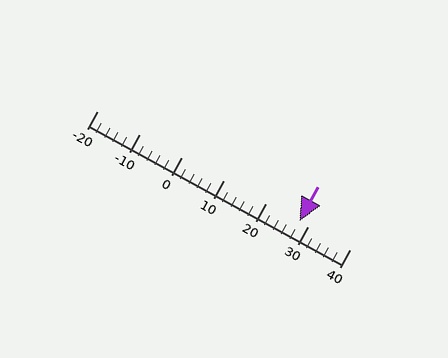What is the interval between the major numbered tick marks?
The major tick marks are spaced 10 units apart.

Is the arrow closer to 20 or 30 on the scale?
The arrow is closer to 30.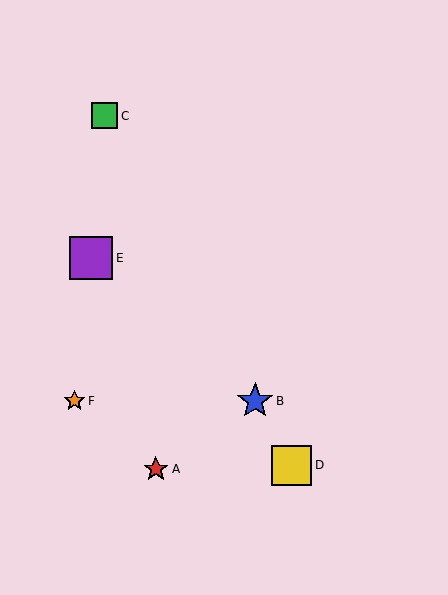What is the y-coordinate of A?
Object A is at y≈469.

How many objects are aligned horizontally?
2 objects (B, F) are aligned horizontally.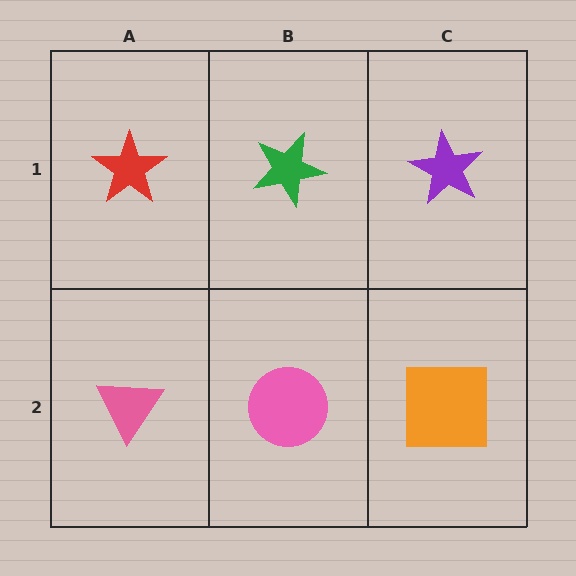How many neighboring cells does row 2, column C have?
2.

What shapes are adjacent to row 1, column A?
A pink triangle (row 2, column A), a green star (row 1, column B).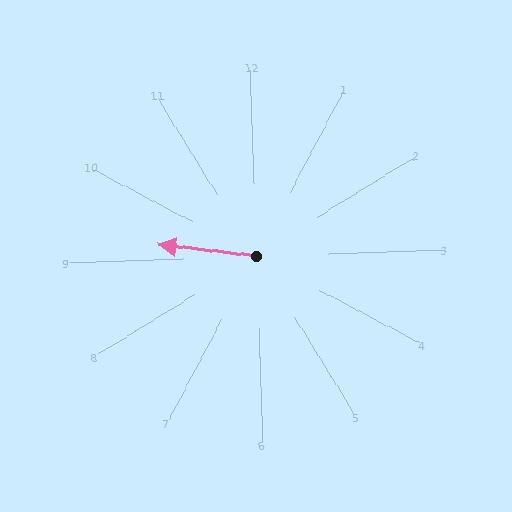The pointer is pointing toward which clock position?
Roughly 9 o'clock.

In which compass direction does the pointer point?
West.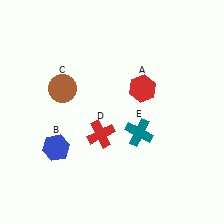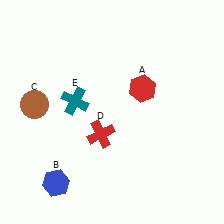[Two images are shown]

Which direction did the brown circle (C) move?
The brown circle (C) moved left.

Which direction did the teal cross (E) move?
The teal cross (E) moved left.